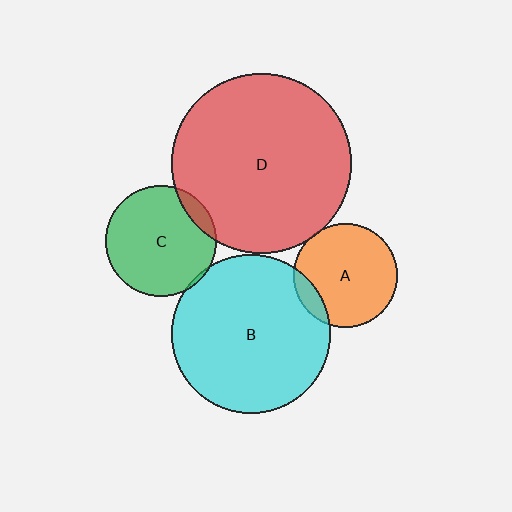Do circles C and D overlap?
Yes.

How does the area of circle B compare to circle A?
Approximately 2.3 times.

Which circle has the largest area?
Circle D (red).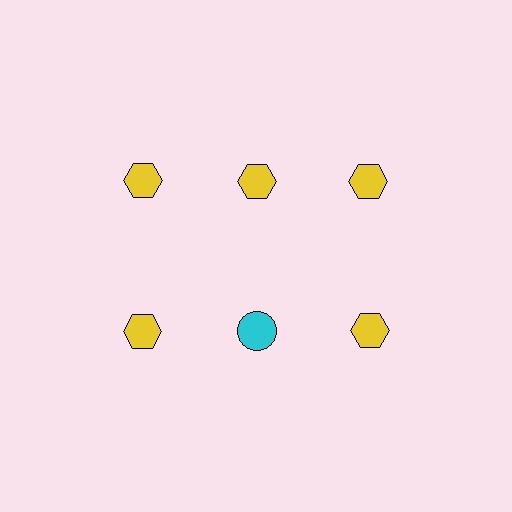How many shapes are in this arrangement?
There are 6 shapes arranged in a grid pattern.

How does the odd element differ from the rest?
It differs in both color (cyan instead of yellow) and shape (circle instead of hexagon).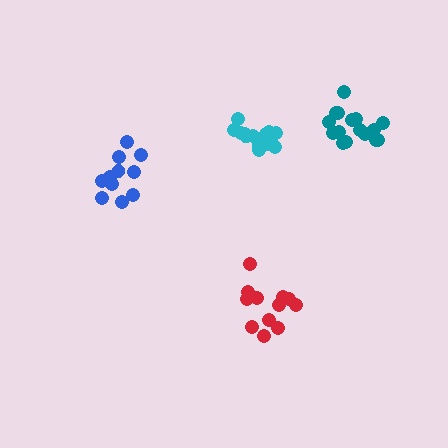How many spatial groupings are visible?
There are 4 spatial groupings.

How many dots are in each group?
Group 1: 15 dots, Group 2: 11 dots, Group 3: 12 dots, Group 4: 17 dots (55 total).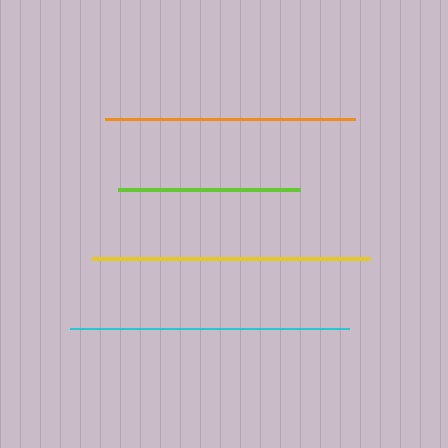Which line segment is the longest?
The cyan line is the longest at approximately 279 pixels.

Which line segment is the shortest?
The lime line is the shortest at approximately 182 pixels.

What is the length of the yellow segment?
The yellow segment is approximately 278 pixels long.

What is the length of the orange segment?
The orange segment is approximately 251 pixels long.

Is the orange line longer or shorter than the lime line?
The orange line is longer than the lime line.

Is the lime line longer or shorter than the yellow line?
The yellow line is longer than the lime line.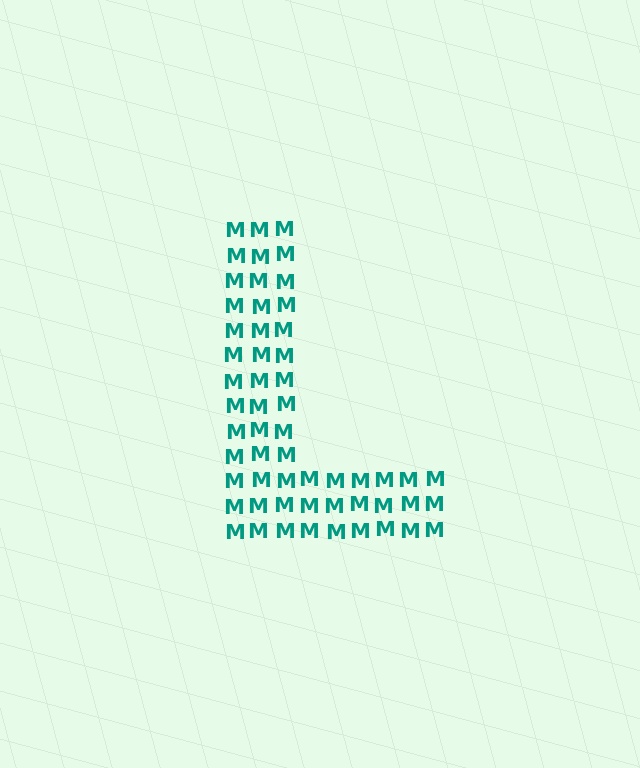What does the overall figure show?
The overall figure shows the letter L.